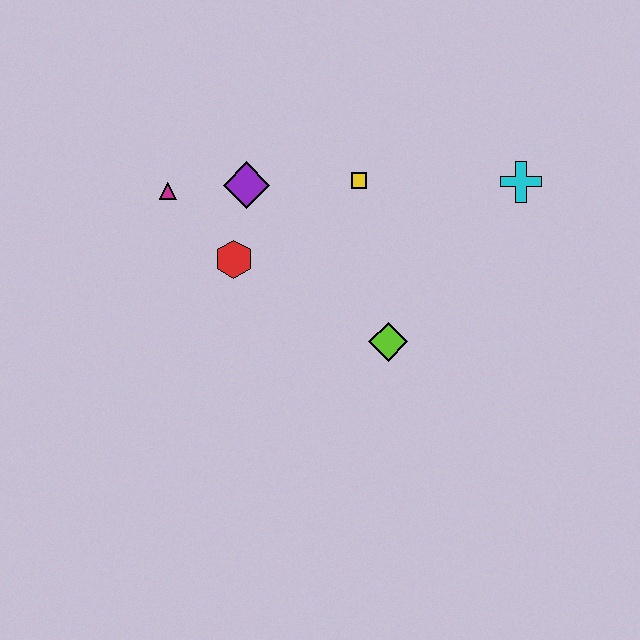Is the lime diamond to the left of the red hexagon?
No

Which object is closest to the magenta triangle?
The purple diamond is closest to the magenta triangle.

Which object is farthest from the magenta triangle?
The cyan cross is farthest from the magenta triangle.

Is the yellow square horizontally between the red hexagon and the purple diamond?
No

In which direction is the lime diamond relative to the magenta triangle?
The lime diamond is to the right of the magenta triangle.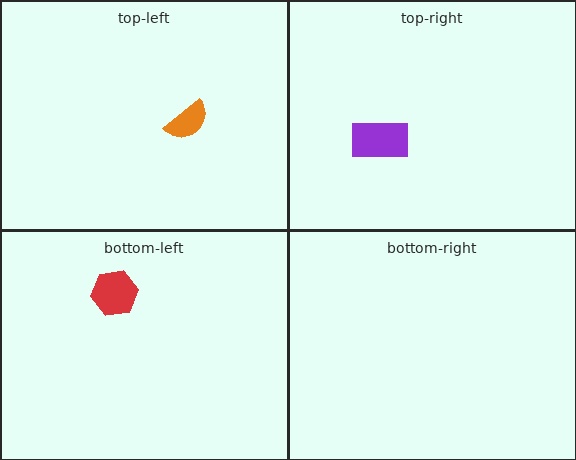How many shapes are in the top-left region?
1.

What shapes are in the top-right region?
The purple rectangle.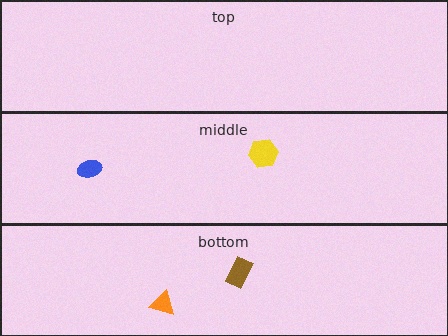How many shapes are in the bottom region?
2.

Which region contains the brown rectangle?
The bottom region.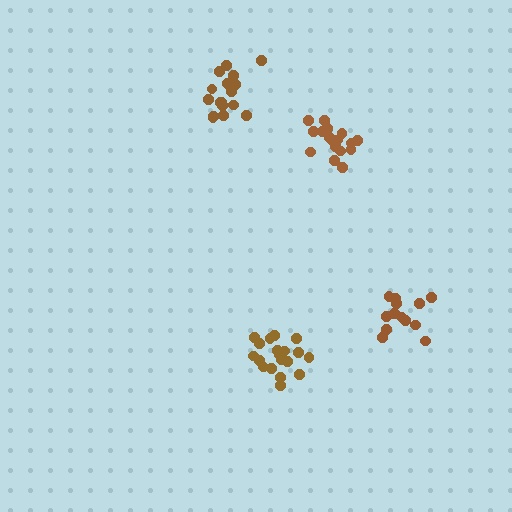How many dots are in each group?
Group 1: 17 dots, Group 2: 19 dots, Group 3: 17 dots, Group 4: 13 dots (66 total).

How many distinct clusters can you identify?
There are 4 distinct clusters.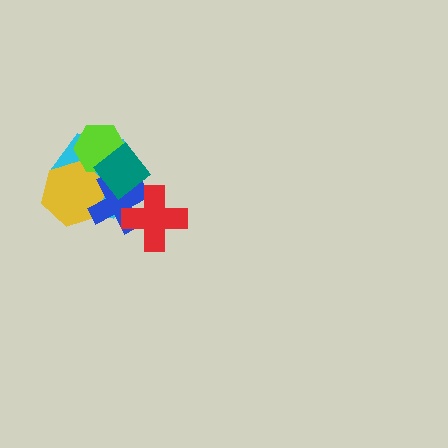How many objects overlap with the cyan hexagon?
4 objects overlap with the cyan hexagon.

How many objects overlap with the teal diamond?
4 objects overlap with the teal diamond.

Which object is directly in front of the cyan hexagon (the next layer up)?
The yellow hexagon is directly in front of the cyan hexagon.